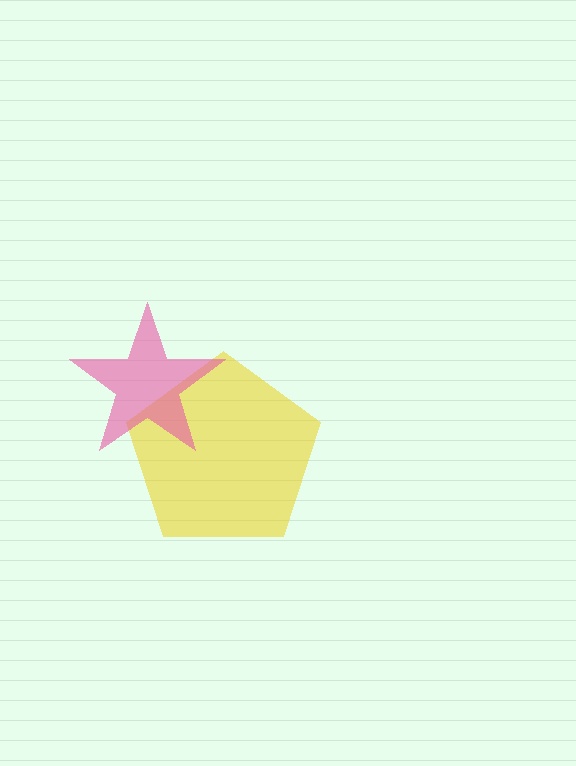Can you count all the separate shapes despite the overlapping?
Yes, there are 2 separate shapes.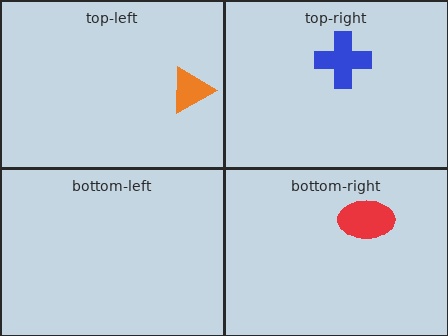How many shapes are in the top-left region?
1.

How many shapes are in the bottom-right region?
1.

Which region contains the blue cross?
The top-right region.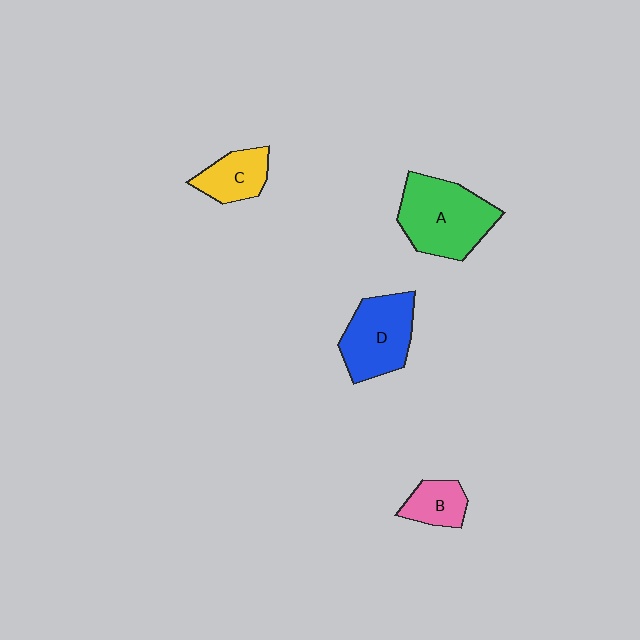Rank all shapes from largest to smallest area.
From largest to smallest: A (green), D (blue), C (yellow), B (pink).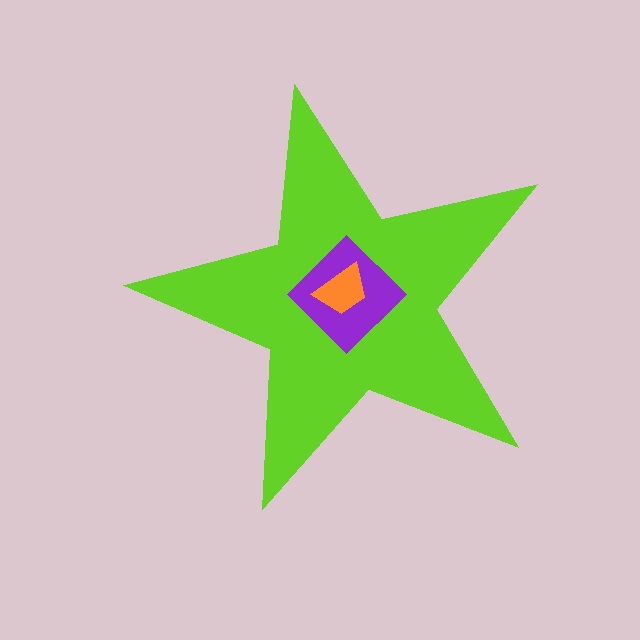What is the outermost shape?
The lime star.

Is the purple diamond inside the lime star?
Yes.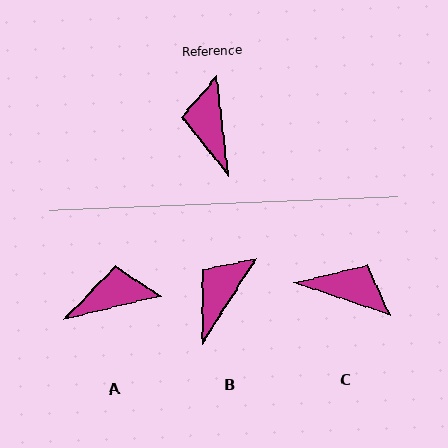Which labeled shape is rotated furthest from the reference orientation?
C, about 115 degrees away.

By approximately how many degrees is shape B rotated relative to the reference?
Approximately 39 degrees clockwise.